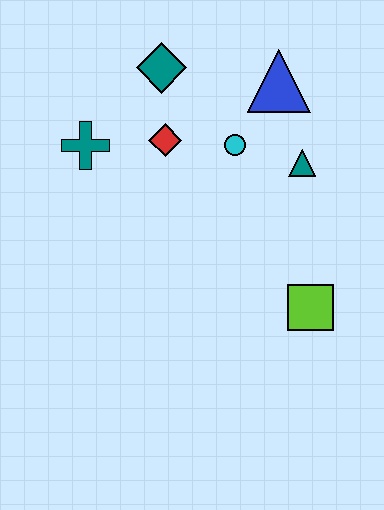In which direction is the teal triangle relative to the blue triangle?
The teal triangle is below the blue triangle.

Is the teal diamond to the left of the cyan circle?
Yes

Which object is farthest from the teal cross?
The lime square is farthest from the teal cross.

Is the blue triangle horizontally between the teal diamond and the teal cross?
No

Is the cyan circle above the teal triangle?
Yes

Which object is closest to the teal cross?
The red diamond is closest to the teal cross.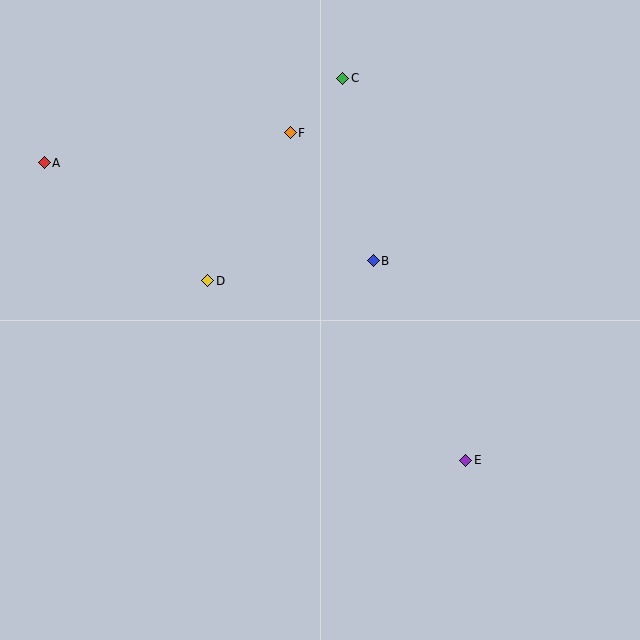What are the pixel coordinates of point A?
Point A is at (44, 163).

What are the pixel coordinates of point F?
Point F is at (290, 133).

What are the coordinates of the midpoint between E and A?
The midpoint between E and A is at (255, 311).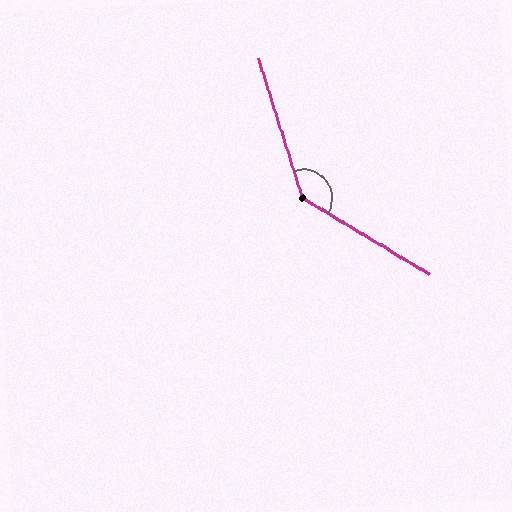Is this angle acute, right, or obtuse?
It is obtuse.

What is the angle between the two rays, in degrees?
Approximately 138 degrees.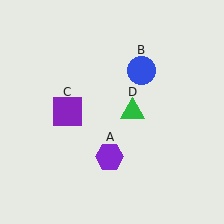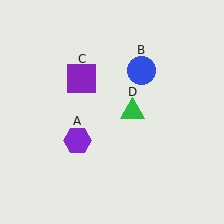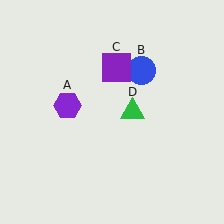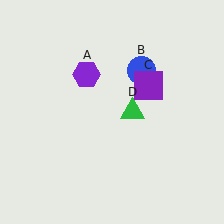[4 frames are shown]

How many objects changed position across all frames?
2 objects changed position: purple hexagon (object A), purple square (object C).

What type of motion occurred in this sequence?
The purple hexagon (object A), purple square (object C) rotated clockwise around the center of the scene.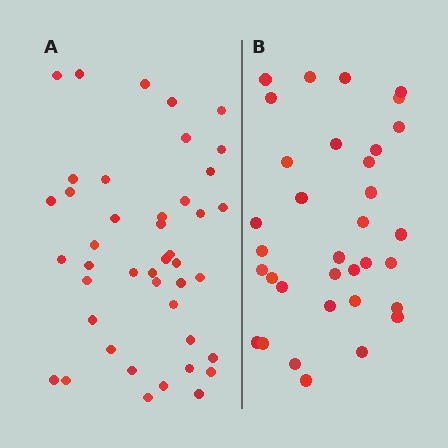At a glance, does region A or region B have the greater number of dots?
Region A (the left region) has more dots.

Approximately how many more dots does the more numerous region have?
Region A has roughly 8 or so more dots than region B.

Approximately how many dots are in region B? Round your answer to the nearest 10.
About 30 dots. (The exact count is 34, which rounds to 30.)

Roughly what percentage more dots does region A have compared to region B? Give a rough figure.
About 25% more.